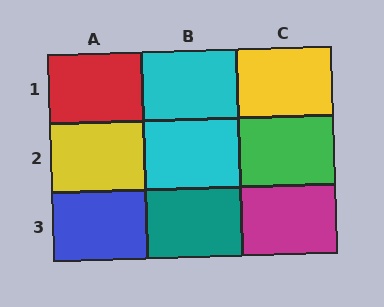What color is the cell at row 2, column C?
Green.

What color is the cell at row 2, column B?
Cyan.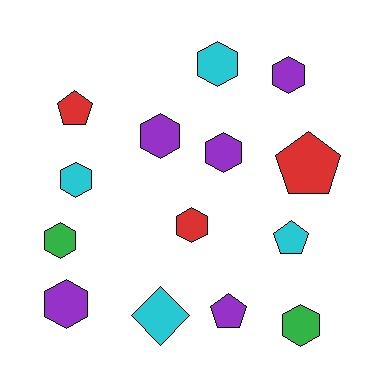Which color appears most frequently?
Purple, with 5 objects.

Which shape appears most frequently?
Hexagon, with 9 objects.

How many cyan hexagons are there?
There are 2 cyan hexagons.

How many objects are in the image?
There are 14 objects.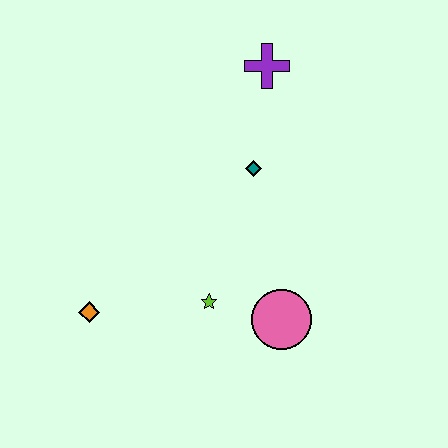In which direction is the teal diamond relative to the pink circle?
The teal diamond is above the pink circle.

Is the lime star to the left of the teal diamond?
Yes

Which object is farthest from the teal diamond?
The orange diamond is farthest from the teal diamond.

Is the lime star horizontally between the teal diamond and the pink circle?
No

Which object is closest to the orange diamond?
The lime star is closest to the orange diamond.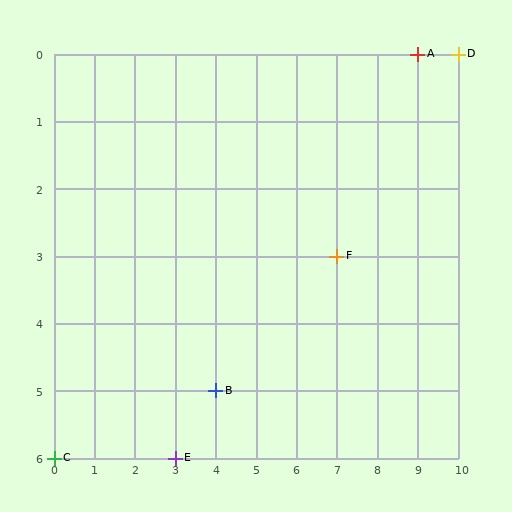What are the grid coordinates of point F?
Point F is at grid coordinates (7, 3).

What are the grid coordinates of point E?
Point E is at grid coordinates (3, 6).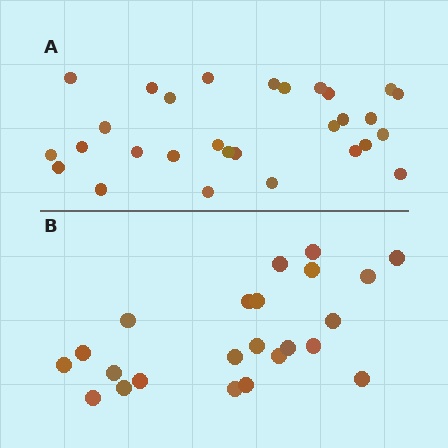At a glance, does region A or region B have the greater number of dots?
Region A (the top region) has more dots.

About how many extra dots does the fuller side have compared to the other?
Region A has about 6 more dots than region B.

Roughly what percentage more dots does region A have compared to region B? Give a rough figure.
About 25% more.